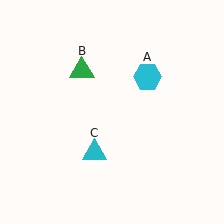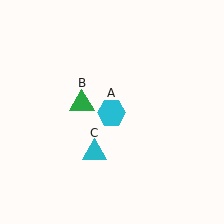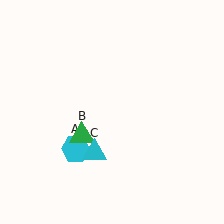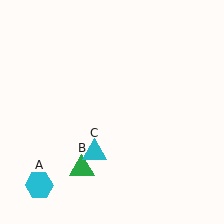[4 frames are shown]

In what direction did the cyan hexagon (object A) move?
The cyan hexagon (object A) moved down and to the left.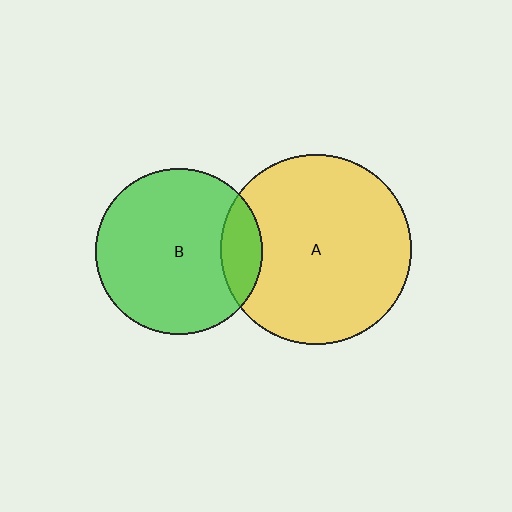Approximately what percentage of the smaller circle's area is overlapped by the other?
Approximately 15%.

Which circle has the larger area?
Circle A (yellow).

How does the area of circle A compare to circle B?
Approximately 1.3 times.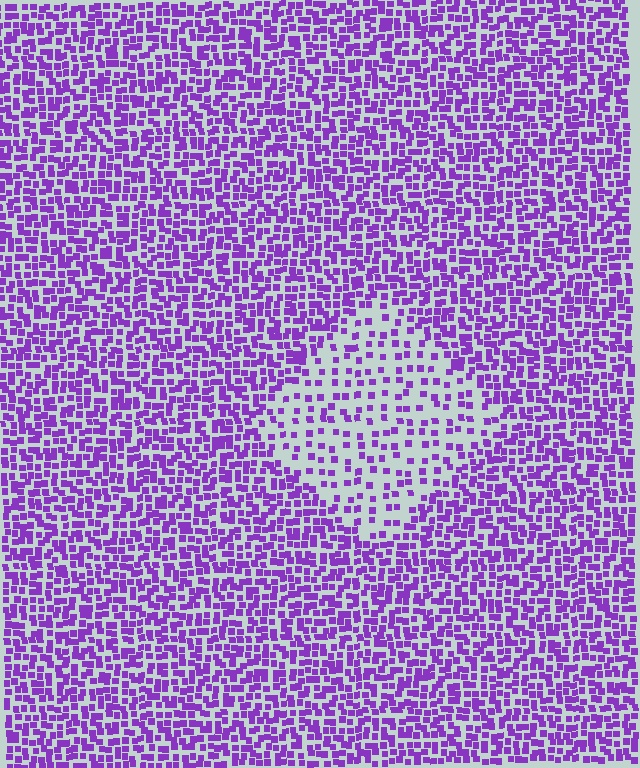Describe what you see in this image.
The image contains small purple elements arranged at two different densities. A diamond-shaped region is visible where the elements are less densely packed than the surrounding area.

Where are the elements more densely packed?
The elements are more densely packed outside the diamond boundary.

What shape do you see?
I see a diamond.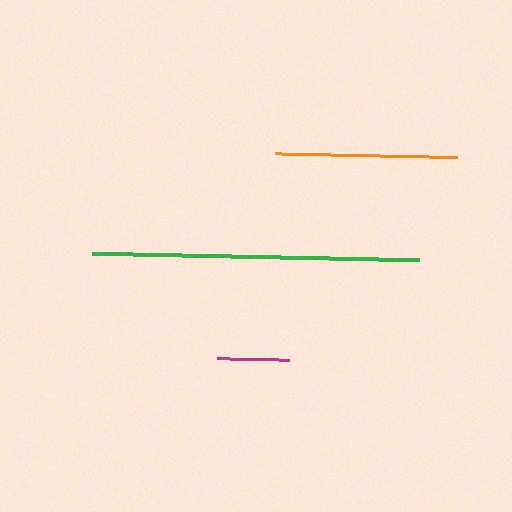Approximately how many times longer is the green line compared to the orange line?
The green line is approximately 1.8 times the length of the orange line.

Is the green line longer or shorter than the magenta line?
The green line is longer than the magenta line.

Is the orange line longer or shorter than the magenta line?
The orange line is longer than the magenta line.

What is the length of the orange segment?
The orange segment is approximately 182 pixels long.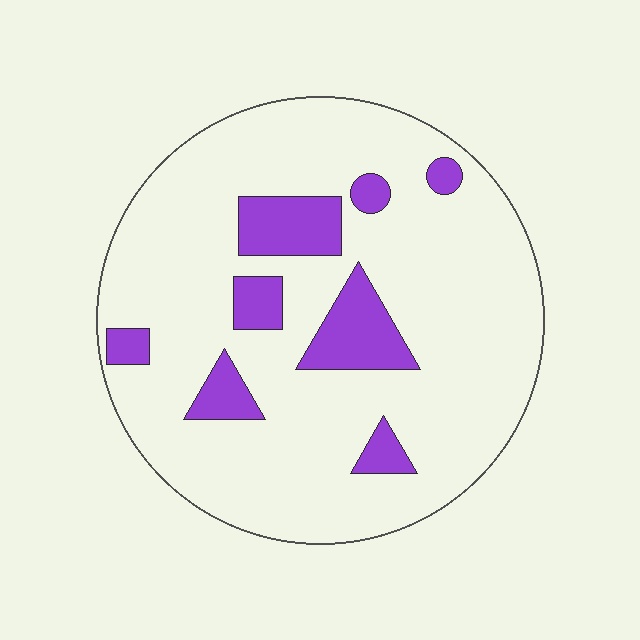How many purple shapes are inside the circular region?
8.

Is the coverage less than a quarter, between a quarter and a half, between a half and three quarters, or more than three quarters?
Less than a quarter.